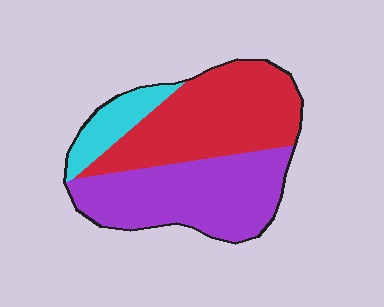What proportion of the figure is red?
Red covers around 45% of the figure.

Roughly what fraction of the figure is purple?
Purple takes up about two fifths (2/5) of the figure.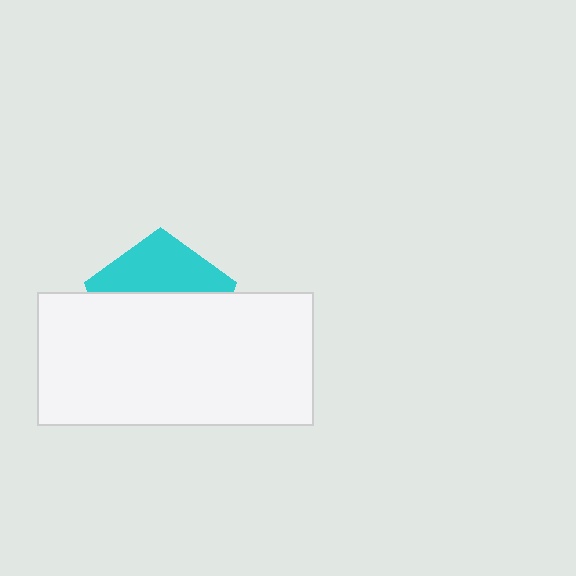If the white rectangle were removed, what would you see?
You would see the complete cyan pentagon.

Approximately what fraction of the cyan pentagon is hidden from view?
Roughly 63% of the cyan pentagon is hidden behind the white rectangle.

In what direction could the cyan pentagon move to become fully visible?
The cyan pentagon could move up. That would shift it out from behind the white rectangle entirely.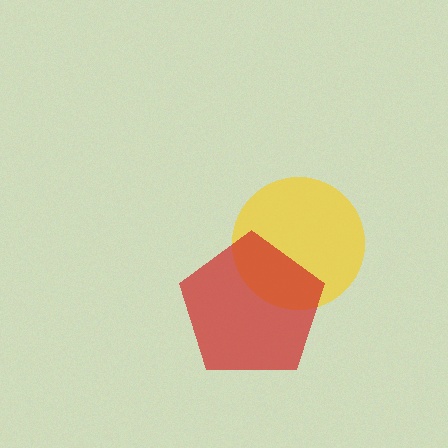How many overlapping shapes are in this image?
There are 2 overlapping shapes in the image.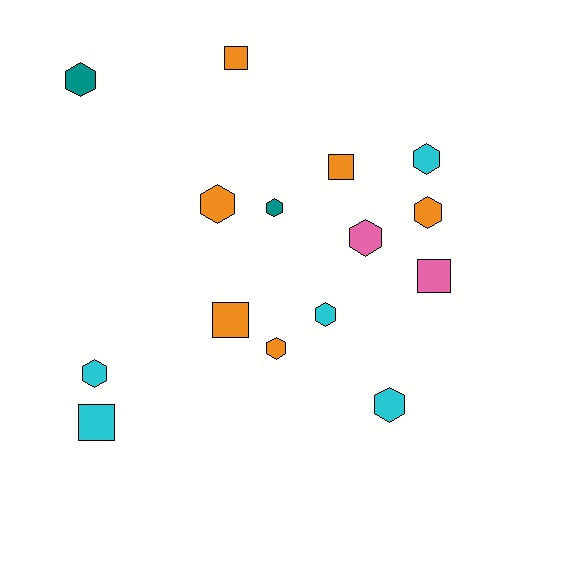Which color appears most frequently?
Orange, with 6 objects.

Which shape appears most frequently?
Hexagon, with 10 objects.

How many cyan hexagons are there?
There are 4 cyan hexagons.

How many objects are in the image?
There are 15 objects.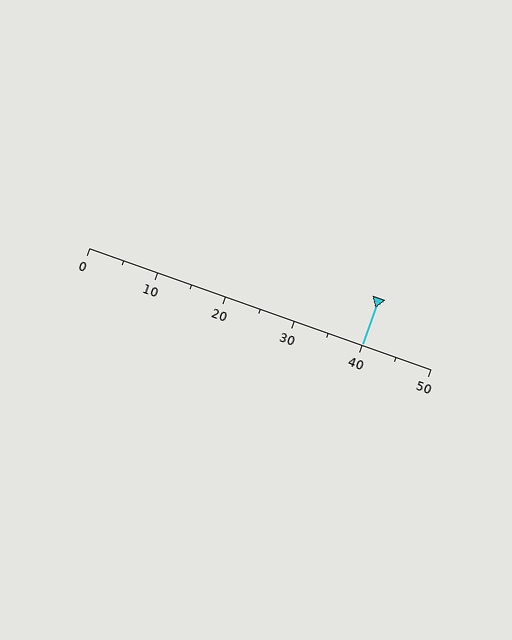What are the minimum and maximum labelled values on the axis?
The axis runs from 0 to 50.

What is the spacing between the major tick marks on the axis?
The major ticks are spaced 10 apart.